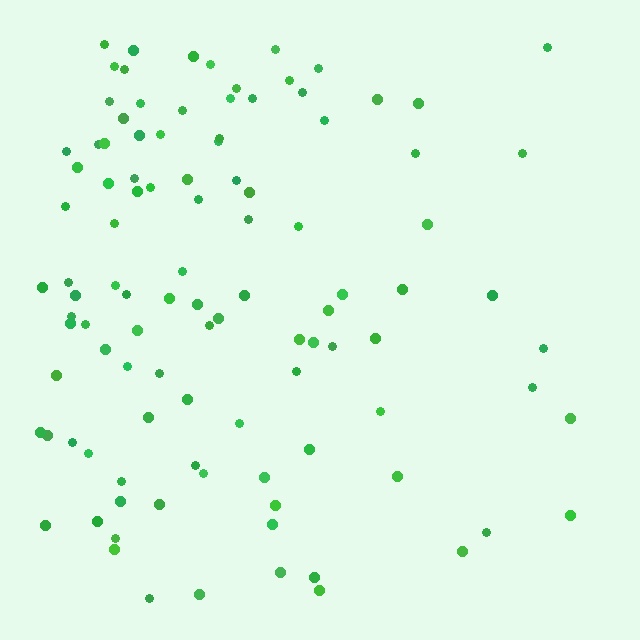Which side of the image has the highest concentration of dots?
The left.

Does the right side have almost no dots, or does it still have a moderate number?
Still a moderate number, just noticeably fewer than the left.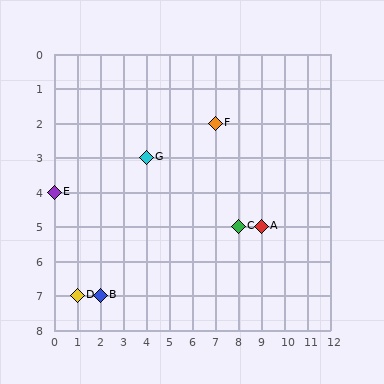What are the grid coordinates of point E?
Point E is at grid coordinates (0, 4).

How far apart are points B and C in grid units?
Points B and C are 6 columns and 2 rows apart (about 6.3 grid units diagonally).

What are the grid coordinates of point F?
Point F is at grid coordinates (7, 2).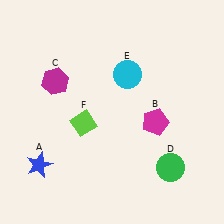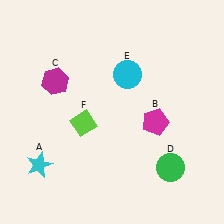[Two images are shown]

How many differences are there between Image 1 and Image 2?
There is 1 difference between the two images.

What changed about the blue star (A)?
In Image 1, A is blue. In Image 2, it changed to cyan.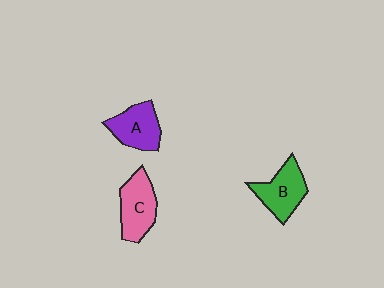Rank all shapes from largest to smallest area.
From largest to smallest: C (pink), B (green), A (purple).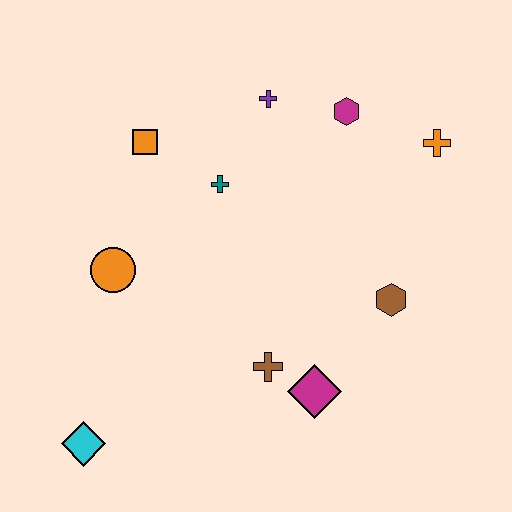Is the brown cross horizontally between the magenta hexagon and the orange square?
Yes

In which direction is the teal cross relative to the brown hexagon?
The teal cross is to the left of the brown hexagon.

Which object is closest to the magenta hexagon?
The purple cross is closest to the magenta hexagon.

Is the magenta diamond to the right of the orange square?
Yes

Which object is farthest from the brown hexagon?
The cyan diamond is farthest from the brown hexagon.